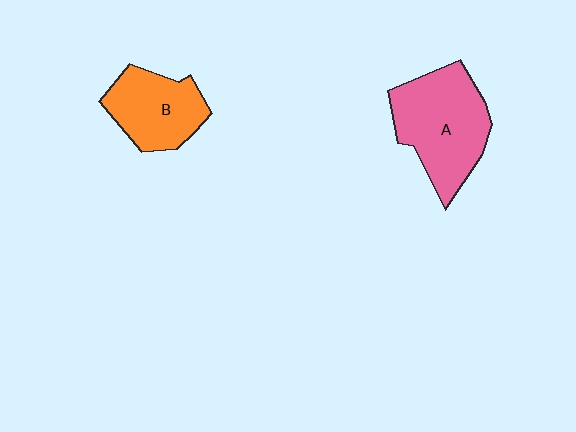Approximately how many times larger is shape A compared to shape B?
Approximately 1.4 times.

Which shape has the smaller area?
Shape B (orange).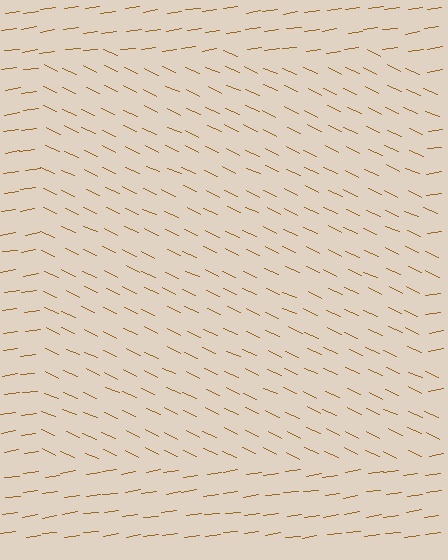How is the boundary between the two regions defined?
The boundary is defined purely by a change in line orientation (approximately 33 degrees difference). All lines are the same color and thickness.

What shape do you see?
I see a rectangle.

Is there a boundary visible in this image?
Yes, there is a texture boundary formed by a change in line orientation.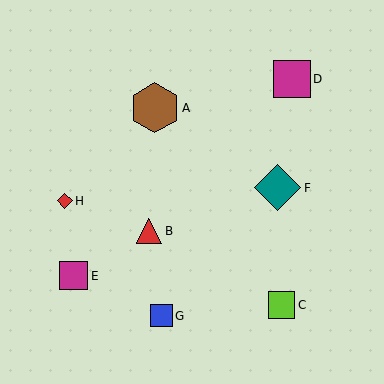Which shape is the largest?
The brown hexagon (labeled A) is the largest.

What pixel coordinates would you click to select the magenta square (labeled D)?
Click at (292, 79) to select the magenta square D.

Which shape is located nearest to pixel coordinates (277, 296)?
The lime square (labeled C) at (281, 305) is nearest to that location.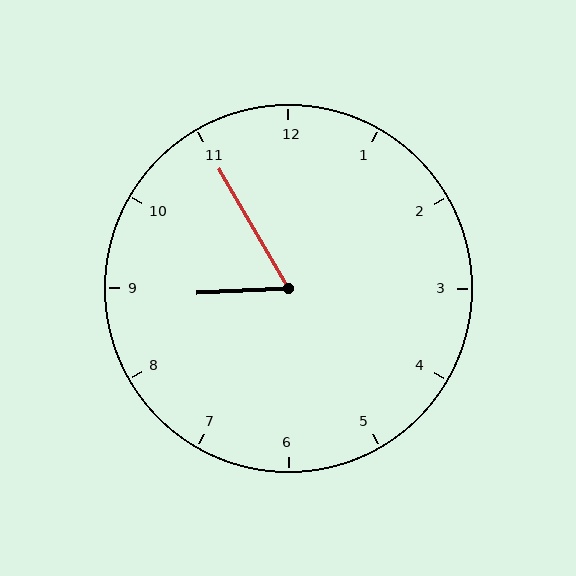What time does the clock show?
8:55.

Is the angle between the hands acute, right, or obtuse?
It is acute.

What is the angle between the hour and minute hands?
Approximately 62 degrees.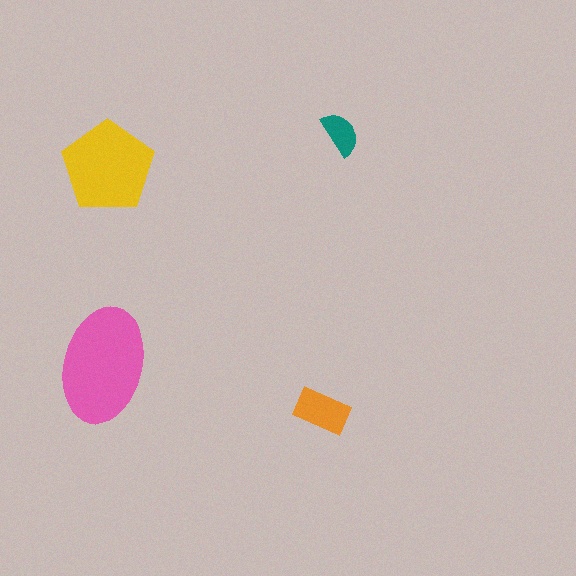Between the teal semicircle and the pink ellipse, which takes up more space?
The pink ellipse.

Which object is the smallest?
The teal semicircle.